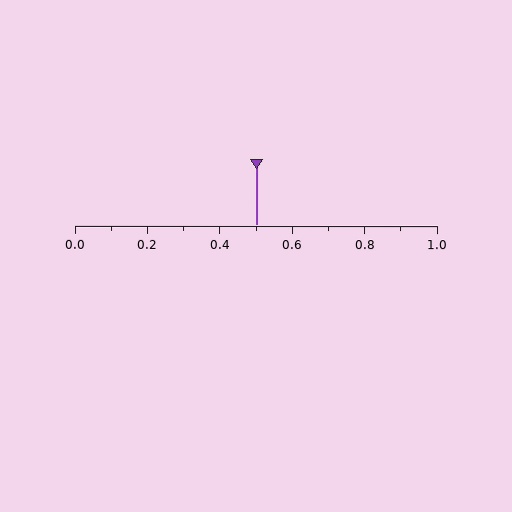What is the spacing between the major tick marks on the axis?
The major ticks are spaced 0.2 apart.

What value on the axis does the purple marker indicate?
The marker indicates approximately 0.5.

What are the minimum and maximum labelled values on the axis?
The axis runs from 0.0 to 1.0.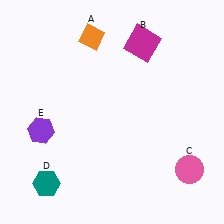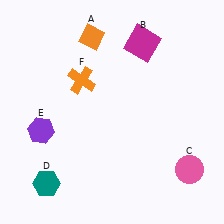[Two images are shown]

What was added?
An orange cross (F) was added in Image 2.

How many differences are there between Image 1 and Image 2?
There is 1 difference between the two images.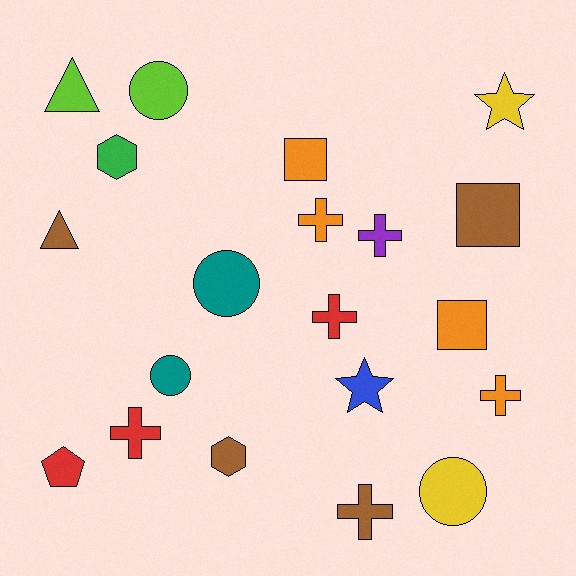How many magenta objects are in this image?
There are no magenta objects.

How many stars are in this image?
There are 2 stars.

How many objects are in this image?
There are 20 objects.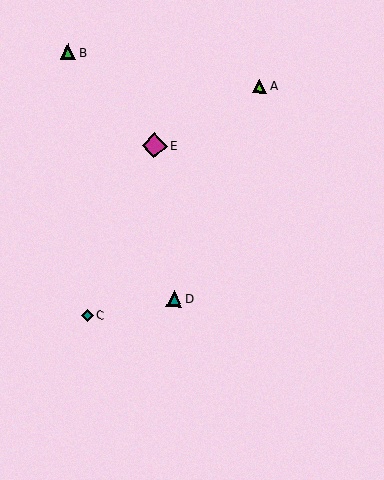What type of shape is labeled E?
Shape E is a magenta diamond.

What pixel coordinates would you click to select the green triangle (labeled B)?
Click at (68, 52) to select the green triangle B.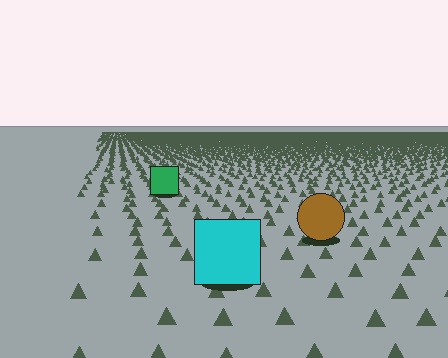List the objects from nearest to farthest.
From nearest to farthest: the cyan square, the brown circle, the green square.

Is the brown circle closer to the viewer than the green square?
Yes. The brown circle is closer — you can tell from the texture gradient: the ground texture is coarser near it.